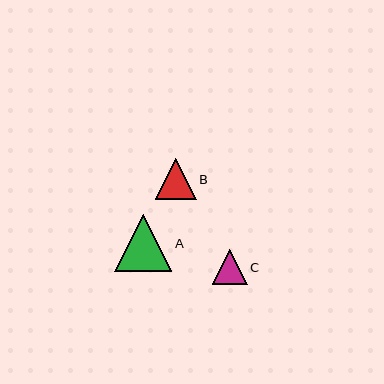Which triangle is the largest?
Triangle A is the largest with a size of approximately 57 pixels.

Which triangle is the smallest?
Triangle C is the smallest with a size of approximately 35 pixels.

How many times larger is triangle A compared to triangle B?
Triangle A is approximately 1.4 times the size of triangle B.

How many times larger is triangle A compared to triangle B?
Triangle A is approximately 1.4 times the size of triangle B.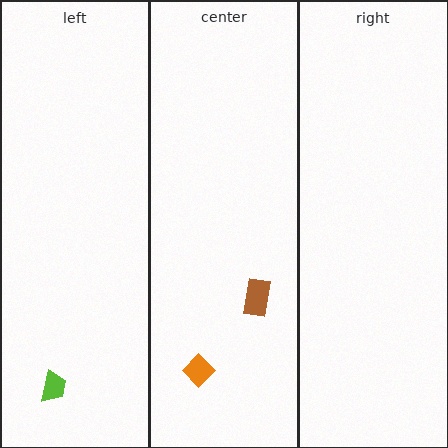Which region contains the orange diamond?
The center region.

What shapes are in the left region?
The lime trapezoid.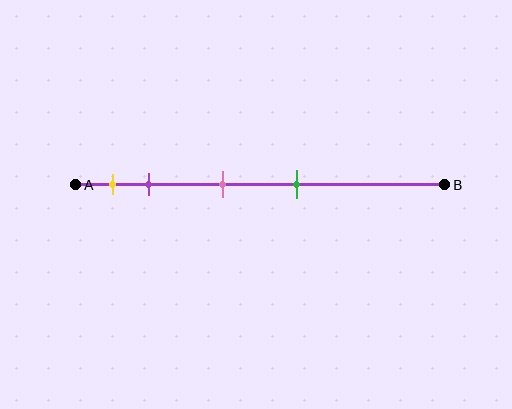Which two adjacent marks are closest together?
The yellow and purple marks are the closest adjacent pair.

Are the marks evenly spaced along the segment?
No, the marks are not evenly spaced.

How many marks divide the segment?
There are 4 marks dividing the segment.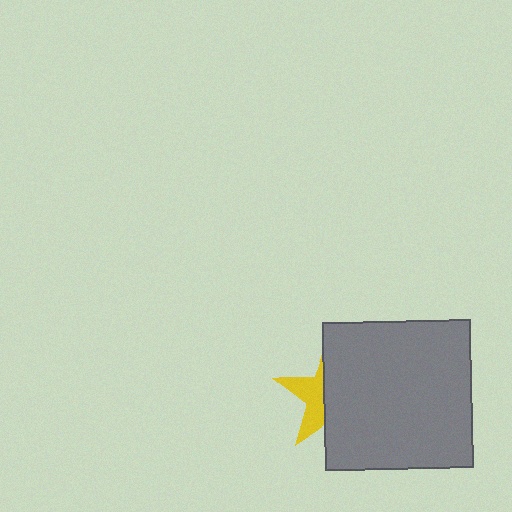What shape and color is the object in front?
The object in front is a gray square.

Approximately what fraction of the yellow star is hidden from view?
Roughly 63% of the yellow star is hidden behind the gray square.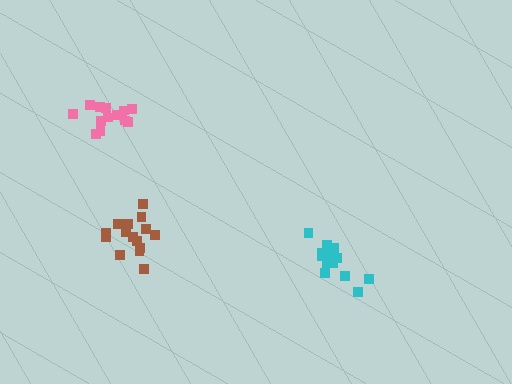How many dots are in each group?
Group 1: 15 dots, Group 2: 14 dots, Group 3: 14 dots (43 total).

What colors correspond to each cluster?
The clusters are colored: brown, cyan, pink.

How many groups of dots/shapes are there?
There are 3 groups.